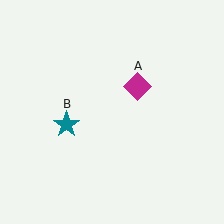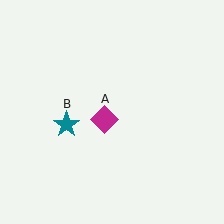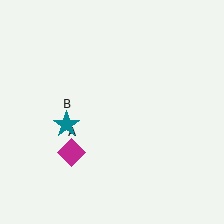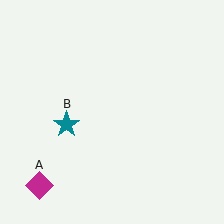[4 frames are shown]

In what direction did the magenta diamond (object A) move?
The magenta diamond (object A) moved down and to the left.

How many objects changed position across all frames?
1 object changed position: magenta diamond (object A).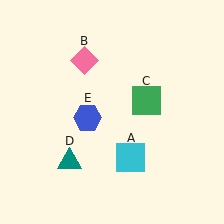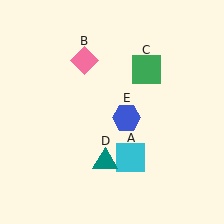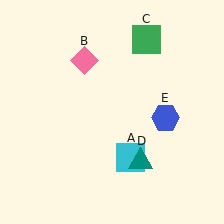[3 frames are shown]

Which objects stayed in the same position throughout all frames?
Cyan square (object A) and pink diamond (object B) remained stationary.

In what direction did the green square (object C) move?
The green square (object C) moved up.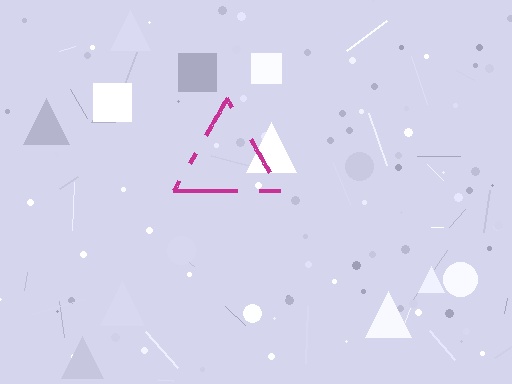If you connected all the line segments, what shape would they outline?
They would outline a triangle.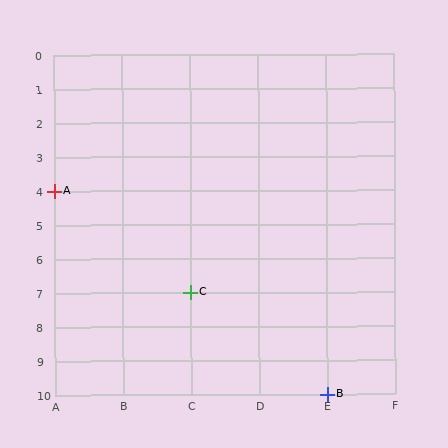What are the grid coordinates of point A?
Point A is at grid coordinates (A, 4).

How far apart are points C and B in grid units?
Points C and B are 2 columns and 3 rows apart (about 3.6 grid units diagonally).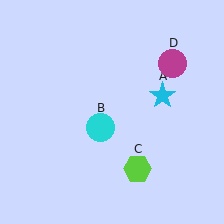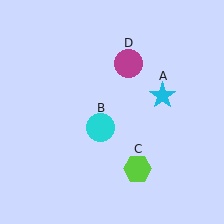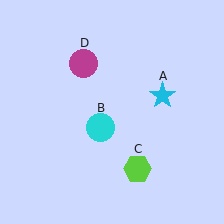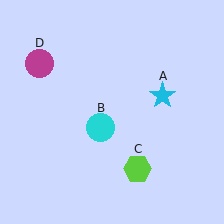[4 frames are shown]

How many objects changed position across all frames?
1 object changed position: magenta circle (object D).